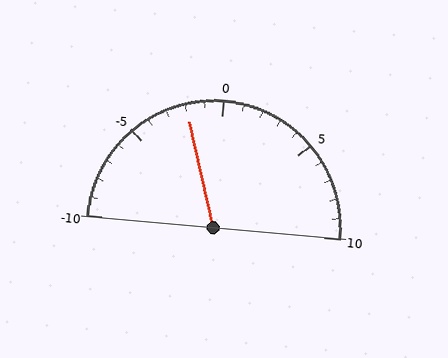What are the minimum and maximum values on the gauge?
The gauge ranges from -10 to 10.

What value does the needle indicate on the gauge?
The needle indicates approximately -2.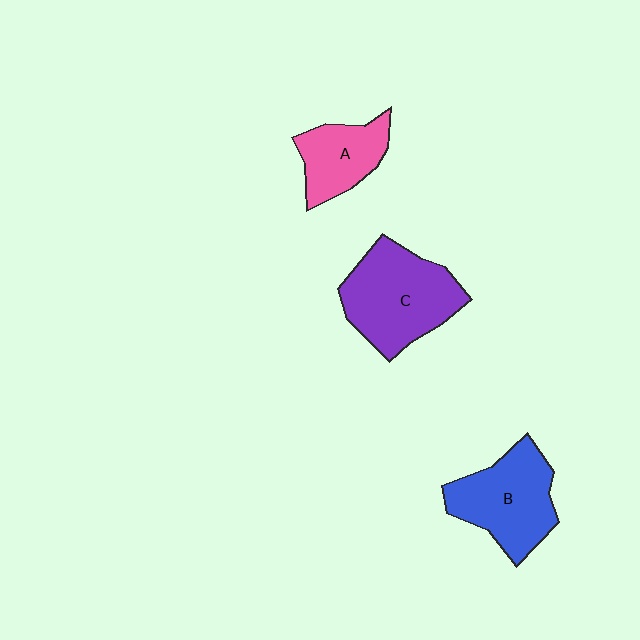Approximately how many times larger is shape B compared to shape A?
Approximately 1.5 times.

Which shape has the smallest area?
Shape A (pink).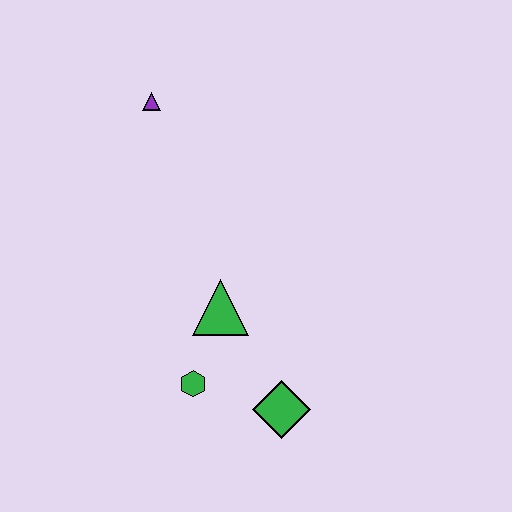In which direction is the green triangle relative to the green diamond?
The green triangle is above the green diamond.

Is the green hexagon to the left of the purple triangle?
No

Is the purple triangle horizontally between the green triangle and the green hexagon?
No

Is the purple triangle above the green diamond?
Yes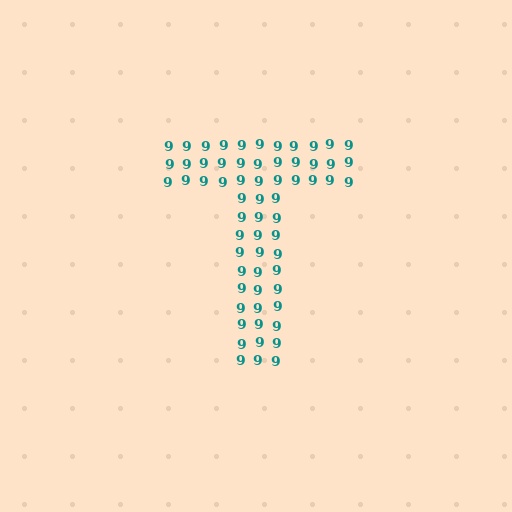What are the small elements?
The small elements are digit 9's.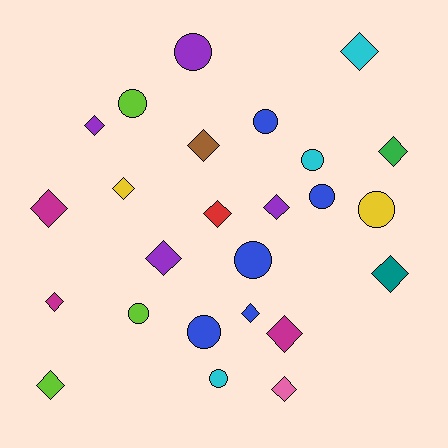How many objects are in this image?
There are 25 objects.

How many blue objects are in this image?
There are 5 blue objects.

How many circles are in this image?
There are 10 circles.